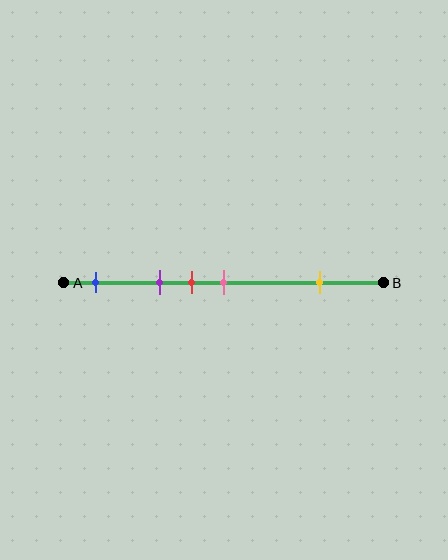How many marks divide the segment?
There are 5 marks dividing the segment.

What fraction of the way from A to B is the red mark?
The red mark is approximately 40% (0.4) of the way from A to B.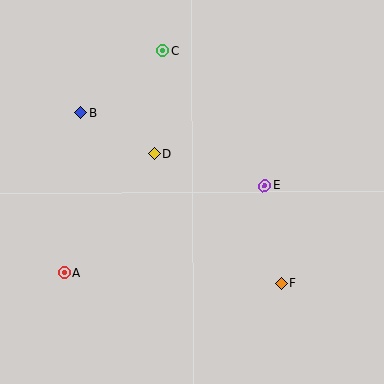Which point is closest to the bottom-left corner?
Point A is closest to the bottom-left corner.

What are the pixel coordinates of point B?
Point B is at (81, 113).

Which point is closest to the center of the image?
Point D at (154, 154) is closest to the center.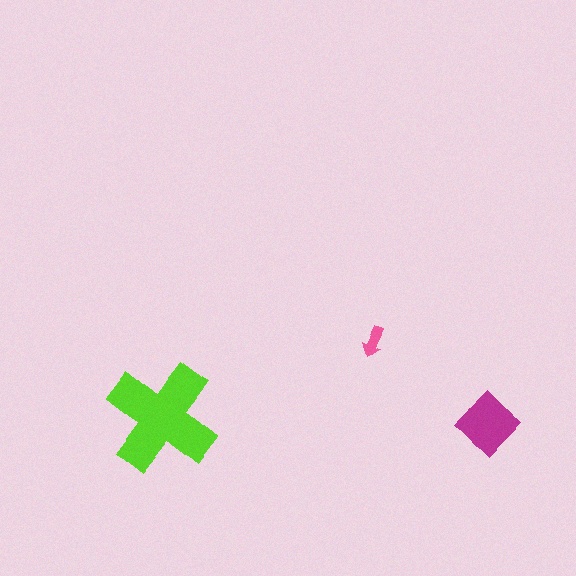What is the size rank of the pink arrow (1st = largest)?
3rd.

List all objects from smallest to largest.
The pink arrow, the magenta diamond, the lime cross.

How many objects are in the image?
There are 3 objects in the image.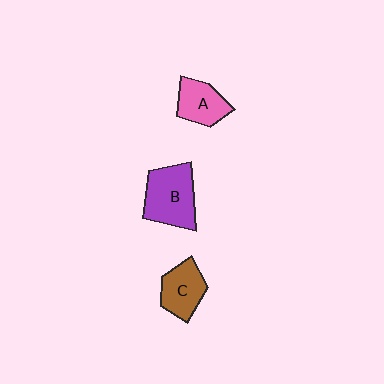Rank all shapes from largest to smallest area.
From largest to smallest: B (purple), C (brown), A (pink).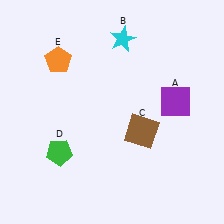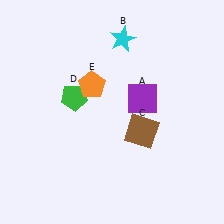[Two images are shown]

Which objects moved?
The objects that moved are: the purple square (A), the green pentagon (D), the orange pentagon (E).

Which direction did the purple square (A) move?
The purple square (A) moved left.